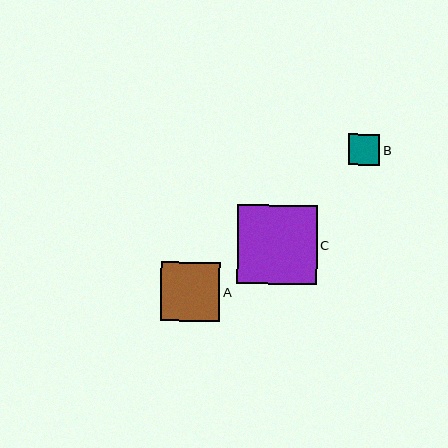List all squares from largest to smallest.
From largest to smallest: C, A, B.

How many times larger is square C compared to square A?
Square C is approximately 1.4 times the size of square A.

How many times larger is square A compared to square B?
Square A is approximately 1.9 times the size of square B.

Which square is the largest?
Square C is the largest with a size of approximately 80 pixels.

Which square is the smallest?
Square B is the smallest with a size of approximately 31 pixels.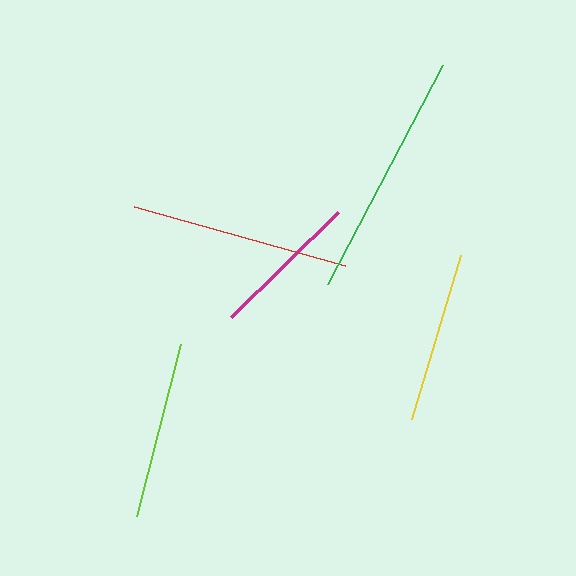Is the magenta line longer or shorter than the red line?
The red line is longer than the magenta line.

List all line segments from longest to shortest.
From longest to shortest: green, red, lime, yellow, magenta.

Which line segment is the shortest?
The magenta line is the shortest at approximately 149 pixels.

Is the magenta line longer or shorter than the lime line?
The lime line is longer than the magenta line.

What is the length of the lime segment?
The lime segment is approximately 178 pixels long.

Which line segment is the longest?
The green line is the longest at approximately 246 pixels.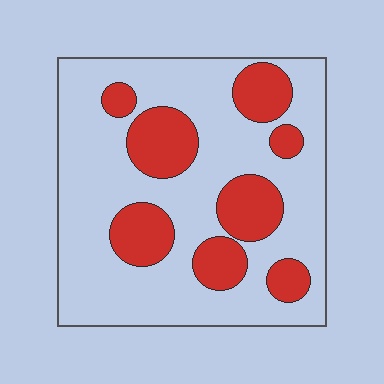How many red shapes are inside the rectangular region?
8.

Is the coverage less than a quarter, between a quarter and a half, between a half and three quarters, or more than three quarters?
Between a quarter and a half.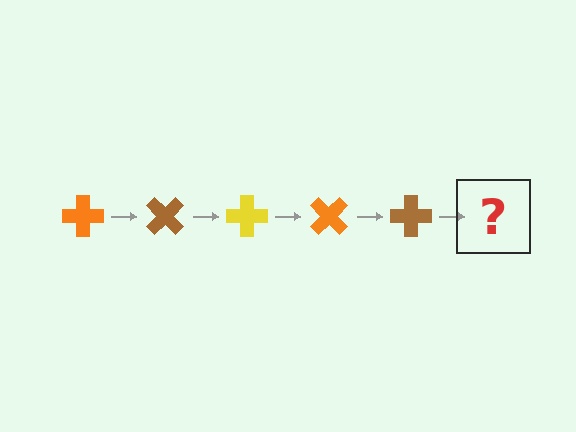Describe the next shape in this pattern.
It should be a yellow cross, rotated 225 degrees from the start.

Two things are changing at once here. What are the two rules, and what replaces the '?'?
The two rules are that it rotates 45 degrees each step and the color cycles through orange, brown, and yellow. The '?' should be a yellow cross, rotated 225 degrees from the start.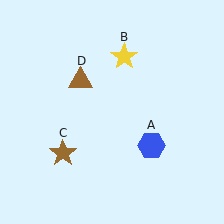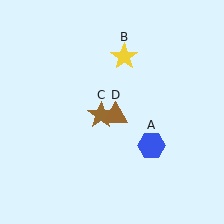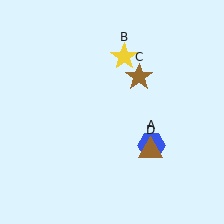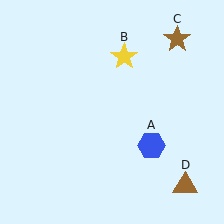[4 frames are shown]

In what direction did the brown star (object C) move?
The brown star (object C) moved up and to the right.